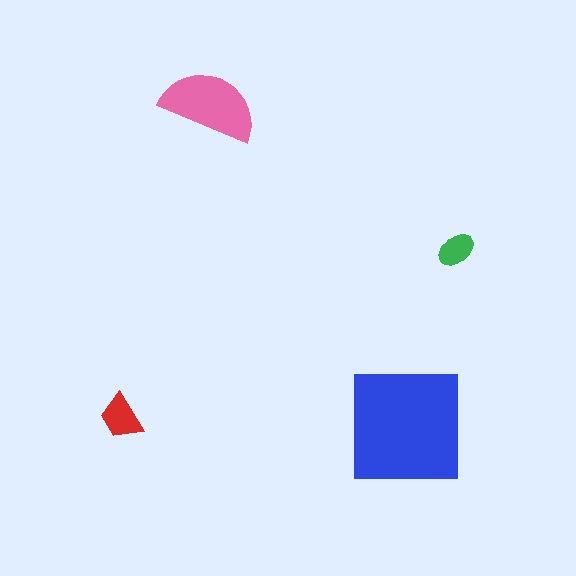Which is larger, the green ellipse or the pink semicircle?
The pink semicircle.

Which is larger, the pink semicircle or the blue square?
The blue square.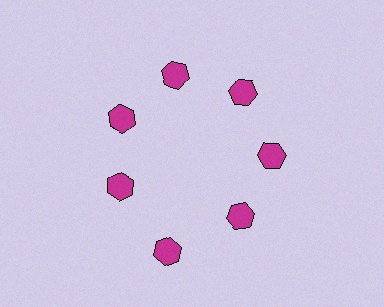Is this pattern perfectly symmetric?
No. The 7 magenta hexagons are arranged in a ring, but one element near the 6 o'clock position is pushed outward from the center, breaking the 7-fold rotational symmetry.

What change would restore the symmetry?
The symmetry would be restored by moving it inward, back onto the ring so that all 7 hexagons sit at equal angles and equal distance from the center.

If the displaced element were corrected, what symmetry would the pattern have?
It would have 7-fold rotational symmetry — the pattern would map onto itself every 51 degrees.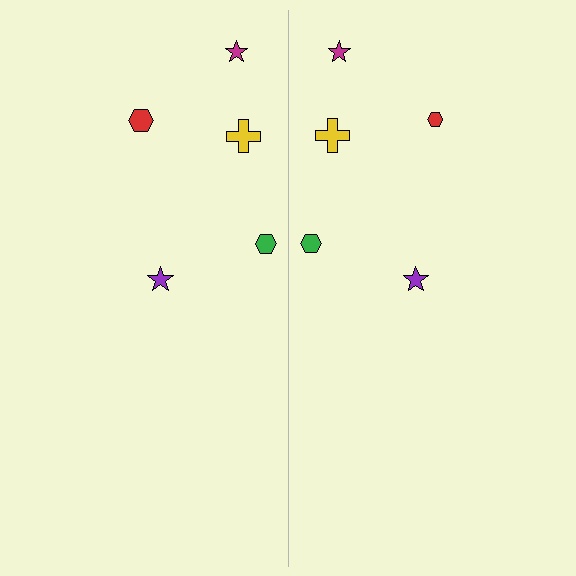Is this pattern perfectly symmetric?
No, the pattern is not perfectly symmetric. The red hexagon on the right side has a different size than its mirror counterpart.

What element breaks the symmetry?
The red hexagon on the right side has a different size than its mirror counterpart.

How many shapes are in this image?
There are 10 shapes in this image.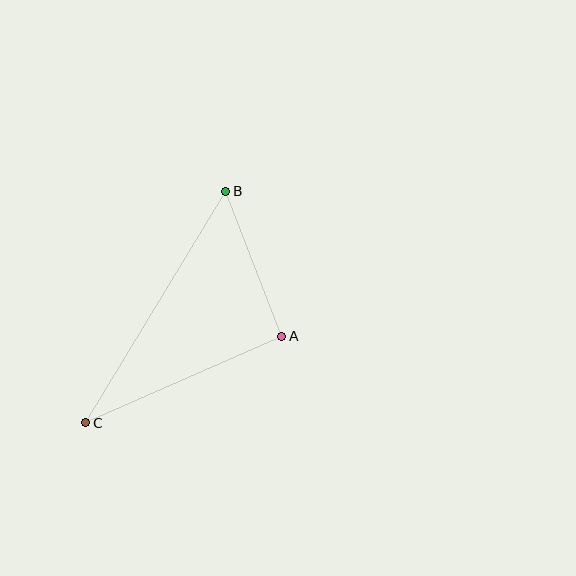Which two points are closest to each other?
Points A and B are closest to each other.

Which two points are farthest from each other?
Points B and C are farthest from each other.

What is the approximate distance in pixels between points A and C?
The distance between A and C is approximately 214 pixels.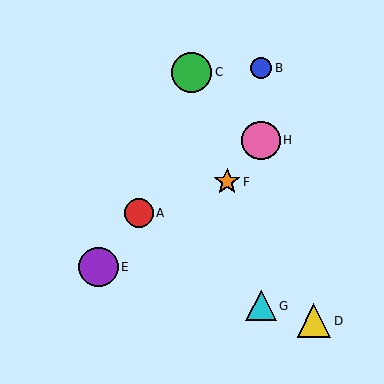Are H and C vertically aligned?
No, H is at x≈261 and C is at x≈192.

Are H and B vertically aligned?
Yes, both are at x≈261.